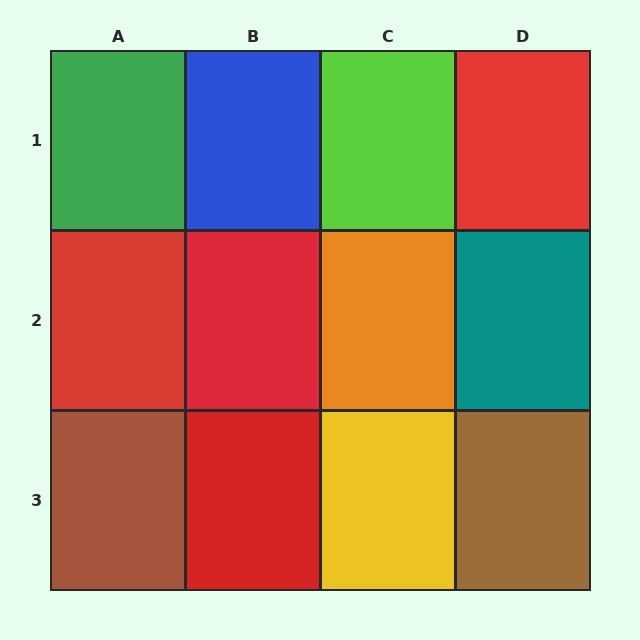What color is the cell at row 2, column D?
Teal.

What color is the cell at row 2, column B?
Red.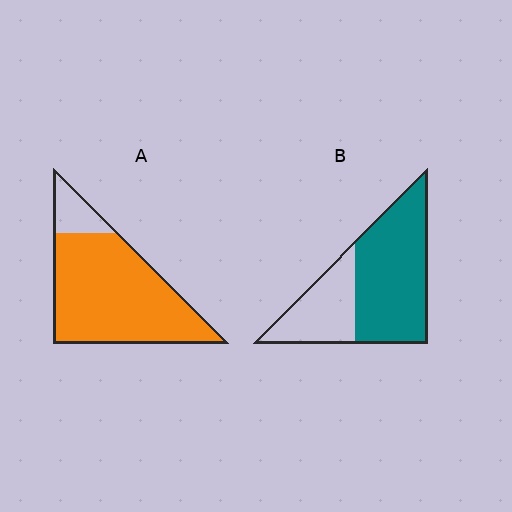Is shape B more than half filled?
Yes.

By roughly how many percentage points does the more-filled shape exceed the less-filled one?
By roughly 20 percentage points (A over B).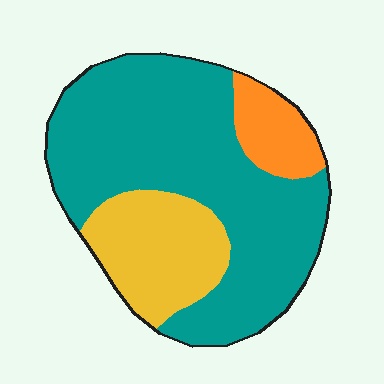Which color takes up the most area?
Teal, at roughly 65%.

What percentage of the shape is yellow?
Yellow covers around 20% of the shape.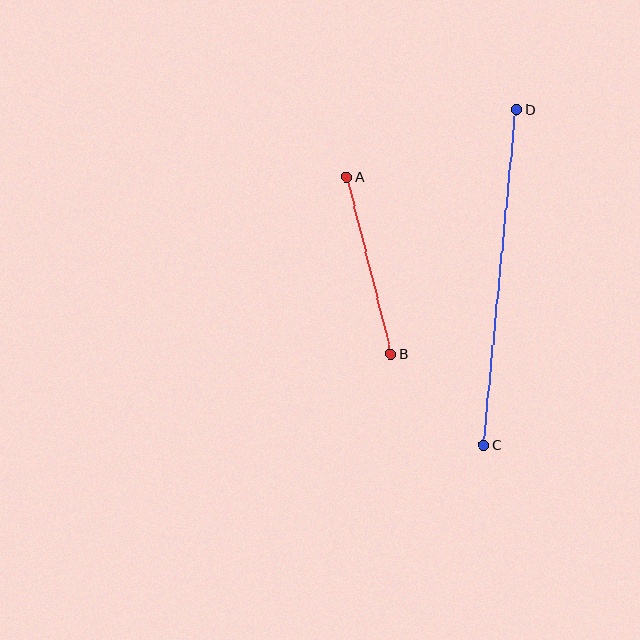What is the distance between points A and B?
The distance is approximately 182 pixels.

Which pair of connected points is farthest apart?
Points C and D are farthest apart.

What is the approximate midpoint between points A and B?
The midpoint is at approximately (369, 265) pixels.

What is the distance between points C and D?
The distance is approximately 337 pixels.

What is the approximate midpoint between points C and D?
The midpoint is at approximately (500, 277) pixels.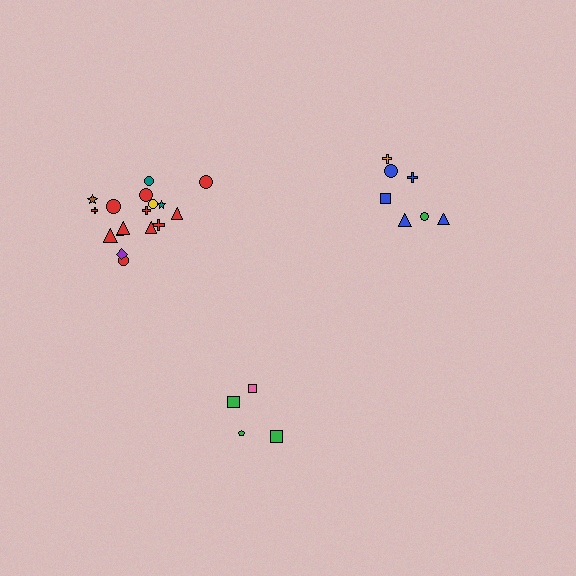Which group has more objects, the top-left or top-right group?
The top-left group.